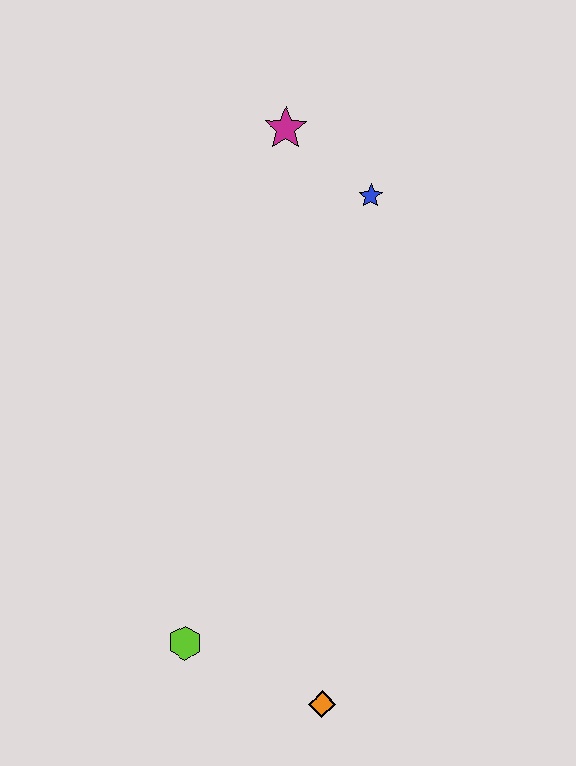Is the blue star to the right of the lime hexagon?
Yes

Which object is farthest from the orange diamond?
The magenta star is farthest from the orange diamond.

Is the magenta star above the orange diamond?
Yes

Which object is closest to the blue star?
The magenta star is closest to the blue star.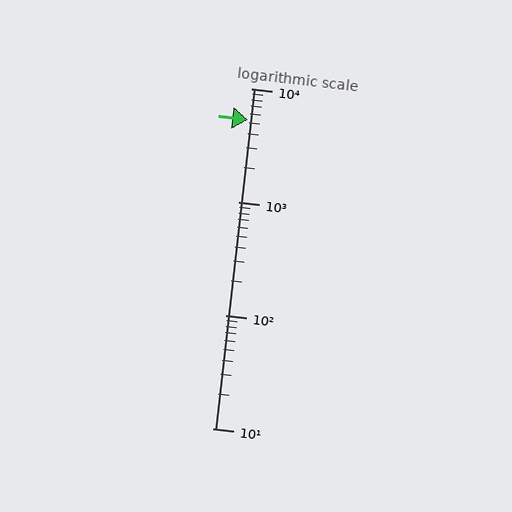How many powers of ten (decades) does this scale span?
The scale spans 3 decades, from 10 to 10000.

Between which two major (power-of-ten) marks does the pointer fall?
The pointer is between 1000 and 10000.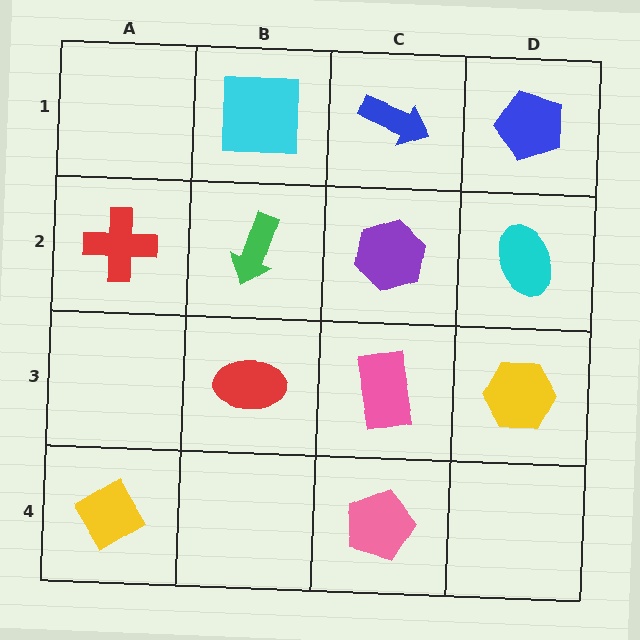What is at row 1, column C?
A blue arrow.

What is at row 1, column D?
A blue pentagon.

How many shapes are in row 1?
3 shapes.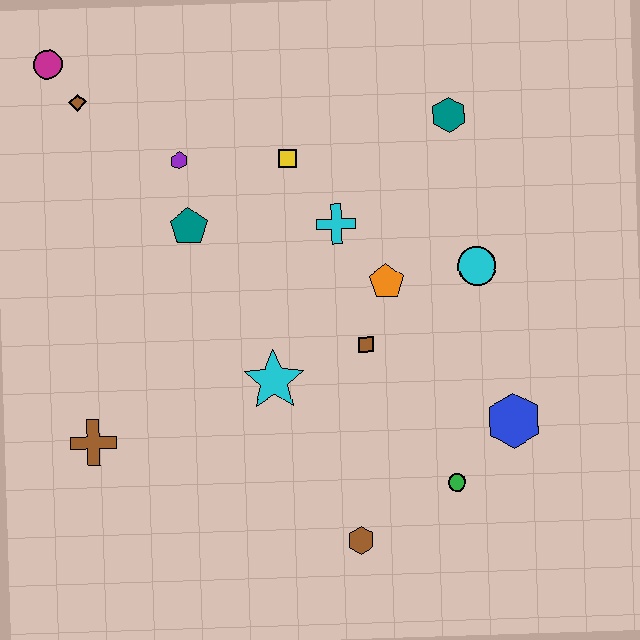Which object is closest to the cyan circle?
The orange pentagon is closest to the cyan circle.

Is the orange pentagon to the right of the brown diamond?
Yes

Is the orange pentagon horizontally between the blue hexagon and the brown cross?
Yes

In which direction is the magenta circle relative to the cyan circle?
The magenta circle is to the left of the cyan circle.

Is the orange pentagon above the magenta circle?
No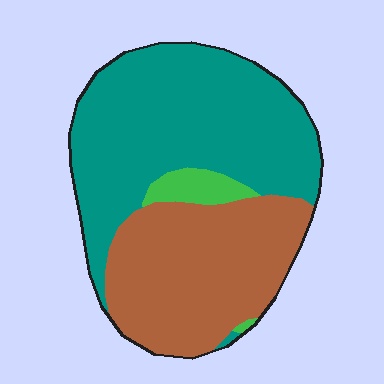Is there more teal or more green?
Teal.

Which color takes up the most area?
Teal, at roughly 55%.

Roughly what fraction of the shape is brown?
Brown covers roughly 40% of the shape.